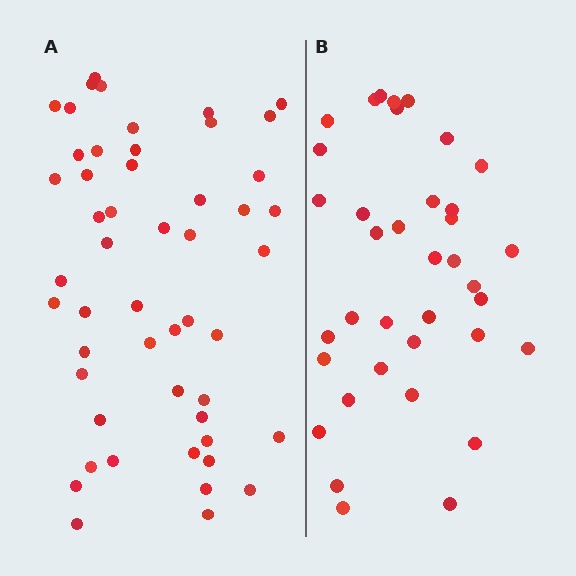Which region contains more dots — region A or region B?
Region A (the left region) has more dots.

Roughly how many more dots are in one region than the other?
Region A has approximately 15 more dots than region B.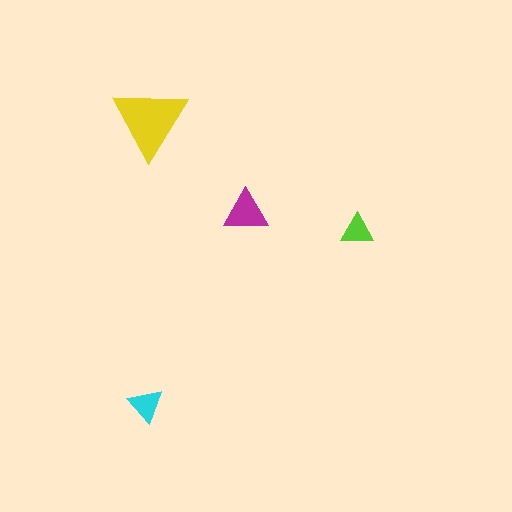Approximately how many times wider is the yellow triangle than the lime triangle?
About 2.5 times wider.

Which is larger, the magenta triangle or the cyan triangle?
The magenta one.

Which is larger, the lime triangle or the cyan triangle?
The cyan one.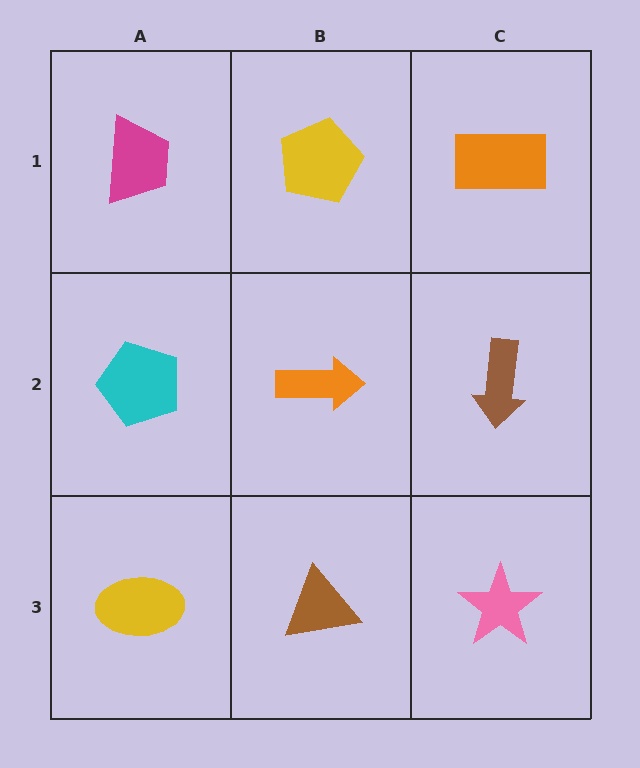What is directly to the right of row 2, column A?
An orange arrow.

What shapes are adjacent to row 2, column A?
A magenta trapezoid (row 1, column A), a yellow ellipse (row 3, column A), an orange arrow (row 2, column B).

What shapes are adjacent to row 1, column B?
An orange arrow (row 2, column B), a magenta trapezoid (row 1, column A), an orange rectangle (row 1, column C).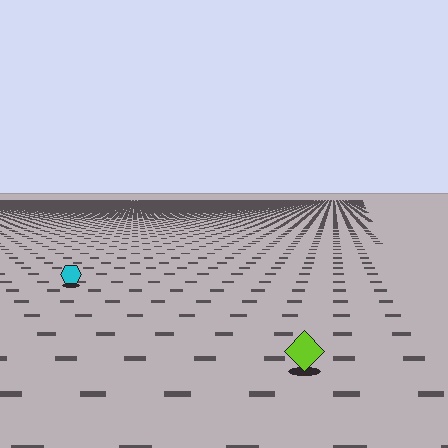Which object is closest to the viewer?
The lime diamond is closest. The texture marks near it are larger and more spread out.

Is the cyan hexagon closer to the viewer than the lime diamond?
No. The lime diamond is closer — you can tell from the texture gradient: the ground texture is coarser near it.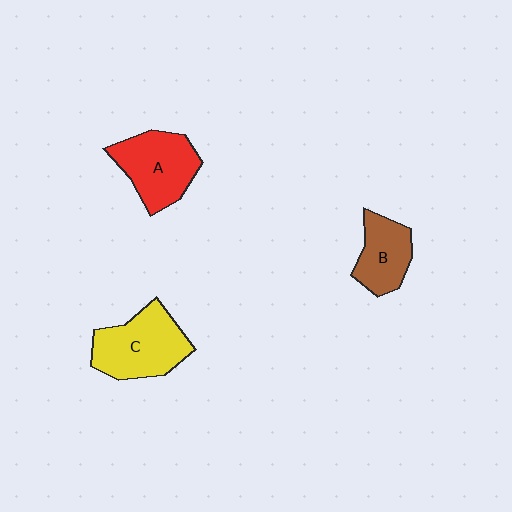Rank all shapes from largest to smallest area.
From largest to smallest: C (yellow), A (red), B (brown).